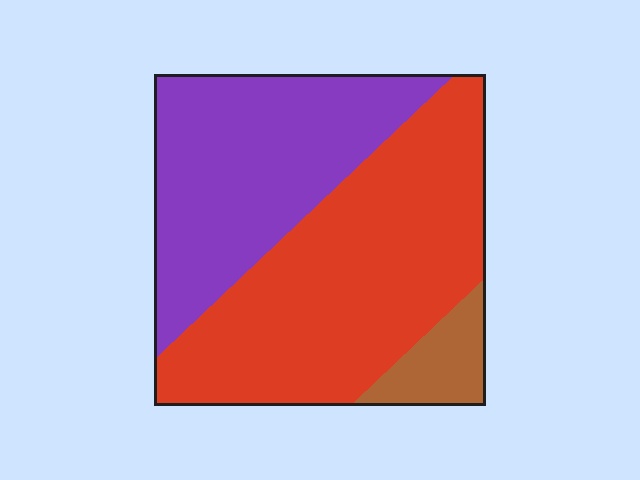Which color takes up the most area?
Red, at roughly 55%.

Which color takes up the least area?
Brown, at roughly 10%.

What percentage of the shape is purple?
Purple takes up about two fifths (2/5) of the shape.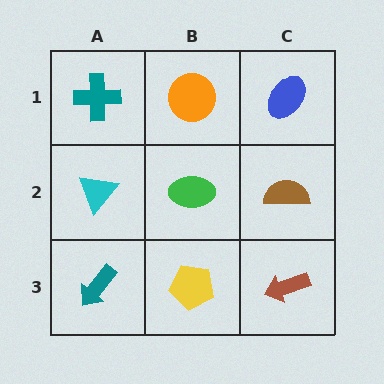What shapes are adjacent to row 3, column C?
A brown semicircle (row 2, column C), a yellow pentagon (row 3, column B).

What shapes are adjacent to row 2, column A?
A teal cross (row 1, column A), a teal arrow (row 3, column A), a green ellipse (row 2, column B).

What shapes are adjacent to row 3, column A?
A cyan triangle (row 2, column A), a yellow pentagon (row 3, column B).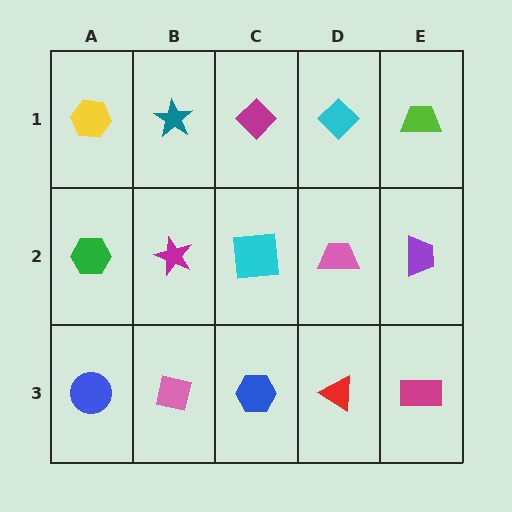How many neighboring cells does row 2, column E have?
3.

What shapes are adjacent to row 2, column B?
A teal star (row 1, column B), a pink square (row 3, column B), a green hexagon (row 2, column A), a cyan square (row 2, column C).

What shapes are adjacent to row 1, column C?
A cyan square (row 2, column C), a teal star (row 1, column B), a cyan diamond (row 1, column D).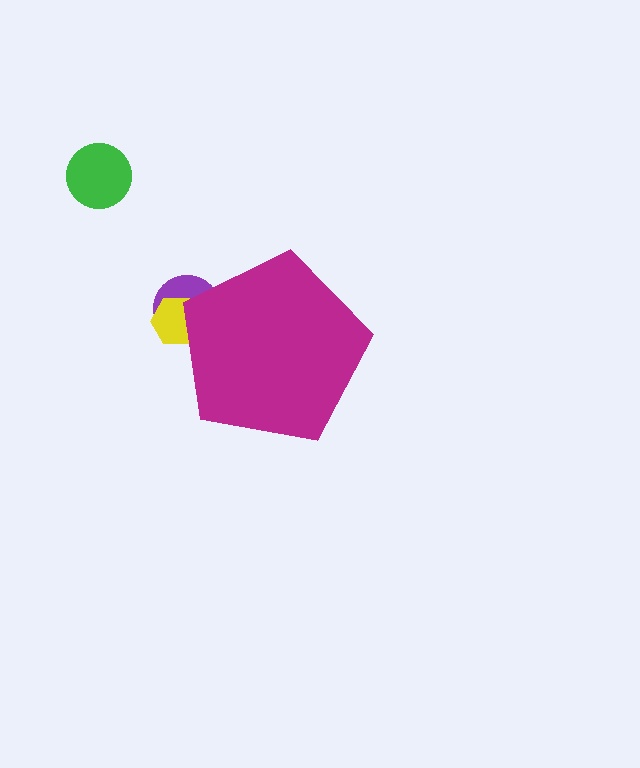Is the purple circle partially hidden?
Yes, the purple circle is partially hidden behind the magenta pentagon.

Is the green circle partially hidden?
No, the green circle is fully visible.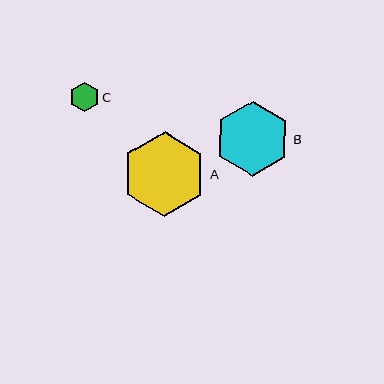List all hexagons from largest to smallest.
From largest to smallest: A, B, C.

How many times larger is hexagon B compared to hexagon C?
Hexagon B is approximately 2.5 times the size of hexagon C.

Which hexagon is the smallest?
Hexagon C is the smallest with a size of approximately 30 pixels.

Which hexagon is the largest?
Hexagon A is the largest with a size of approximately 85 pixels.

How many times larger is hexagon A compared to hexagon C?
Hexagon A is approximately 2.8 times the size of hexagon C.